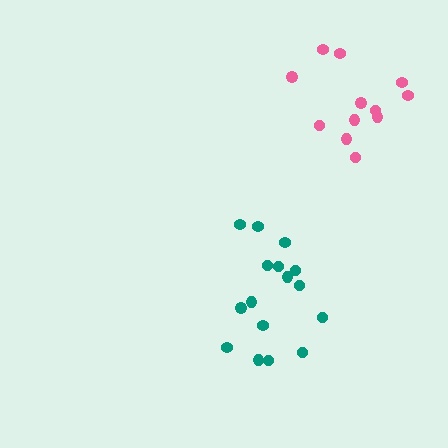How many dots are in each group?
Group 1: 12 dots, Group 2: 16 dots (28 total).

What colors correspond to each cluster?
The clusters are colored: pink, teal.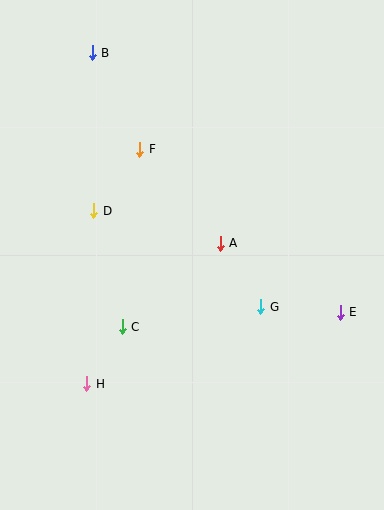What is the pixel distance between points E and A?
The distance between E and A is 138 pixels.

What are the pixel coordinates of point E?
Point E is at (340, 312).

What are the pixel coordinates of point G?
Point G is at (261, 307).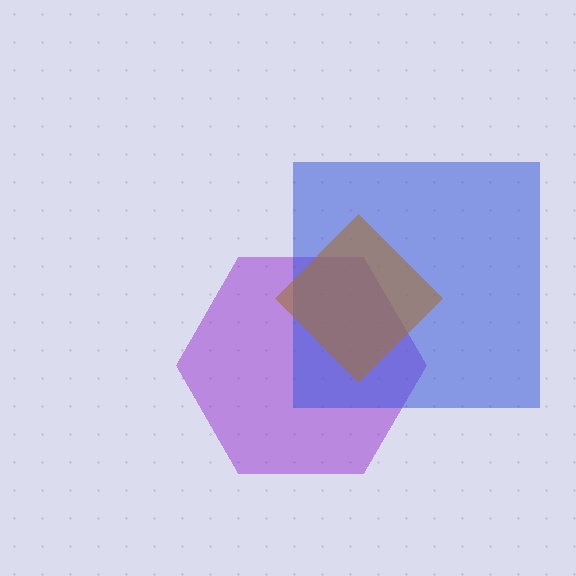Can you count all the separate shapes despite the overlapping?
Yes, there are 3 separate shapes.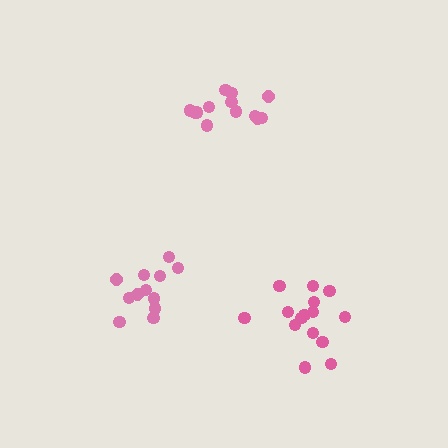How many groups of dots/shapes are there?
There are 3 groups.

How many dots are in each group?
Group 1: 13 dots, Group 2: 12 dots, Group 3: 15 dots (40 total).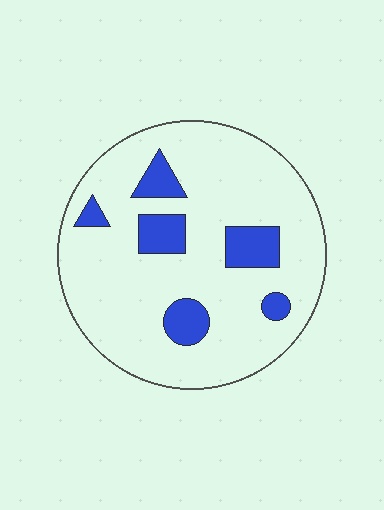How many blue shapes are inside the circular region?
6.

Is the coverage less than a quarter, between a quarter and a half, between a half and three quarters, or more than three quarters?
Less than a quarter.